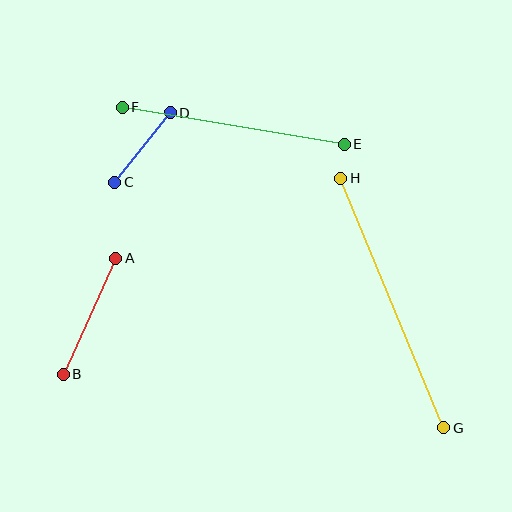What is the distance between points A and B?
The distance is approximately 128 pixels.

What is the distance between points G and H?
The distance is approximately 270 pixels.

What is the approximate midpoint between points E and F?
The midpoint is at approximately (233, 126) pixels.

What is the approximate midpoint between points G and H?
The midpoint is at approximately (392, 303) pixels.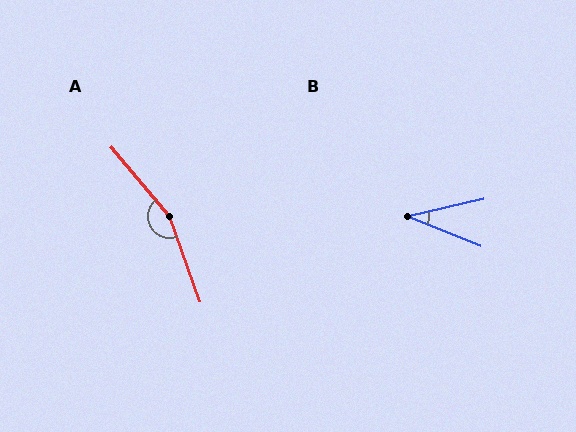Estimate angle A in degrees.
Approximately 160 degrees.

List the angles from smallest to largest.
B (35°), A (160°).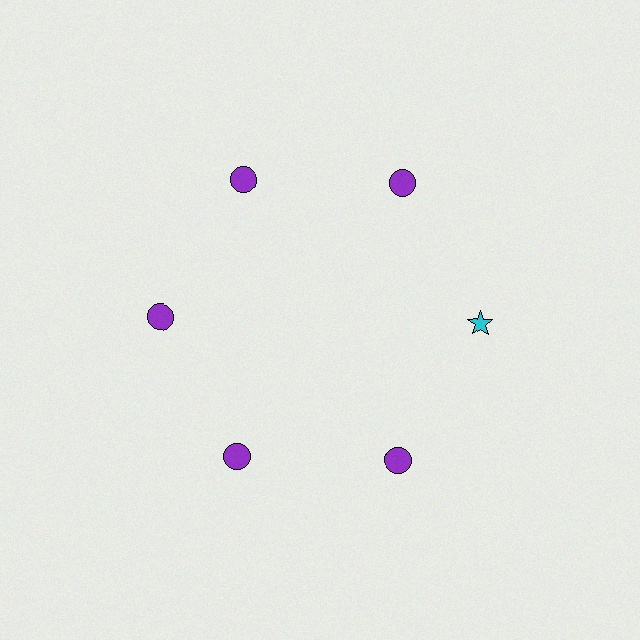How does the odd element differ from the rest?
It differs in both color (cyan instead of purple) and shape (star instead of circle).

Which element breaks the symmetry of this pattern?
The cyan star at roughly the 3 o'clock position breaks the symmetry. All other shapes are purple circles.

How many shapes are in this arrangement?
There are 6 shapes arranged in a ring pattern.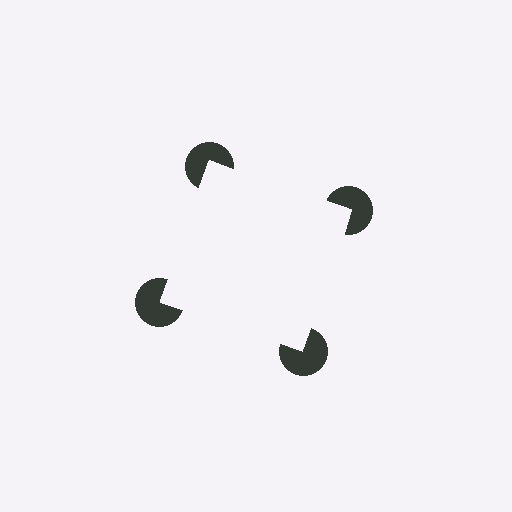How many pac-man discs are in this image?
There are 4 — one at each vertex of the illusory square.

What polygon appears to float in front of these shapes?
An illusory square — its edges are inferred from the aligned wedge cuts in the pac-man discs, not physically drawn.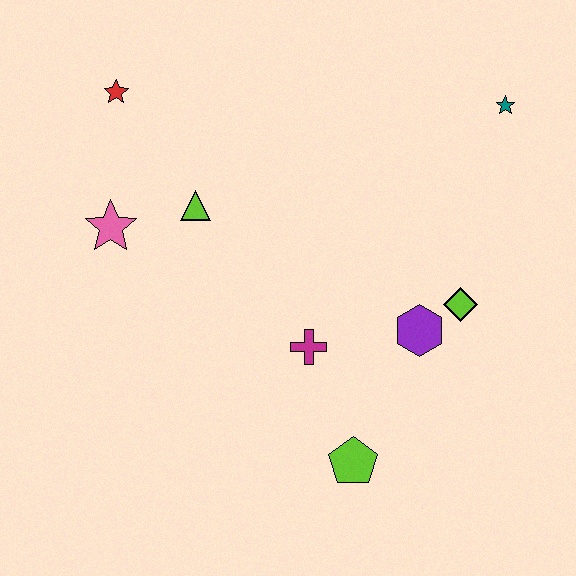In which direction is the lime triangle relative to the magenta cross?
The lime triangle is above the magenta cross.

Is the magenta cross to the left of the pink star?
No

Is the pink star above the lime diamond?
Yes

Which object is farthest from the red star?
The lime pentagon is farthest from the red star.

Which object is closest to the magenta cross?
The purple hexagon is closest to the magenta cross.